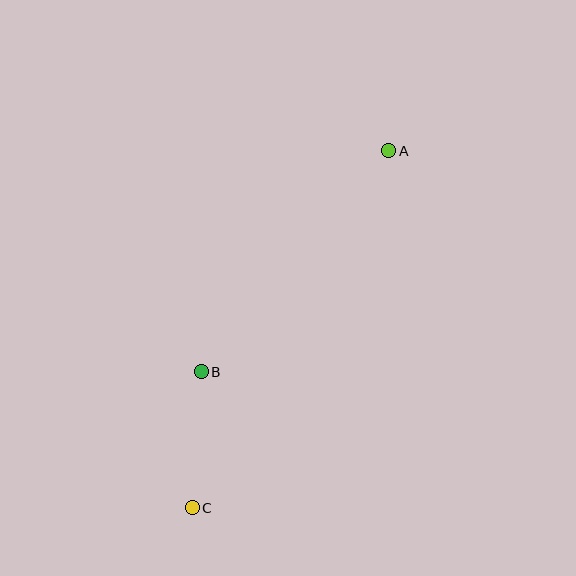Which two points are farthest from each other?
Points A and C are farthest from each other.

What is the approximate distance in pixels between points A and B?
The distance between A and B is approximately 290 pixels.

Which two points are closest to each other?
Points B and C are closest to each other.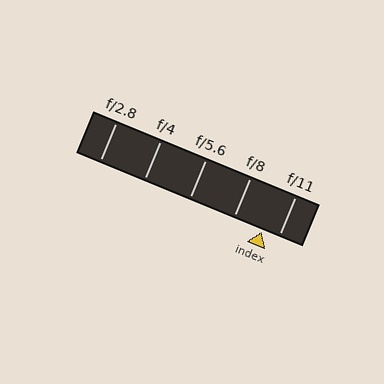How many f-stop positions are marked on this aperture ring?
There are 5 f-stop positions marked.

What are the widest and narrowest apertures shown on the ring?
The widest aperture shown is f/2.8 and the narrowest is f/11.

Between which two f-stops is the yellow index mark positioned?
The index mark is between f/8 and f/11.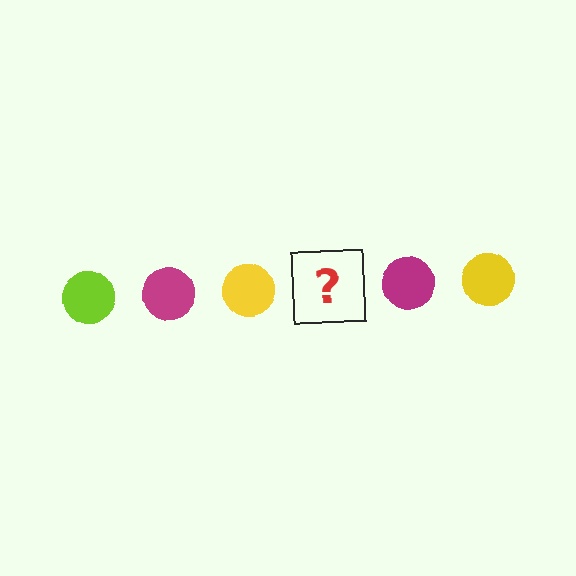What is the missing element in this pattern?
The missing element is a lime circle.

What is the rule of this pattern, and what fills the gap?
The rule is that the pattern cycles through lime, magenta, yellow circles. The gap should be filled with a lime circle.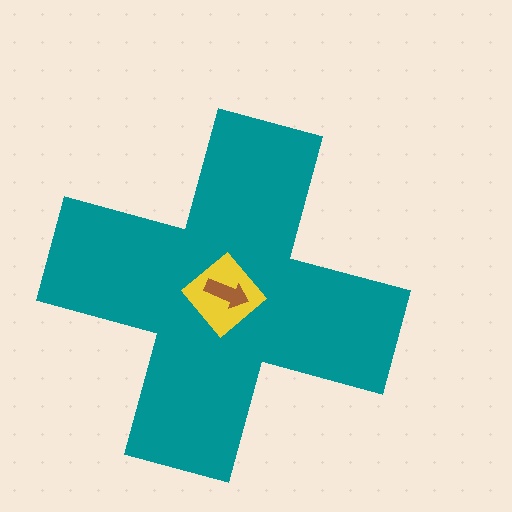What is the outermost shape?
The teal cross.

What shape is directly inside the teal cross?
The yellow diamond.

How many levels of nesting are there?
3.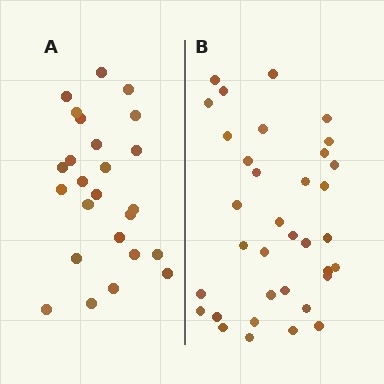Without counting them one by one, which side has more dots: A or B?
Region B (the right region) has more dots.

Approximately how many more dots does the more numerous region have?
Region B has roughly 10 or so more dots than region A.